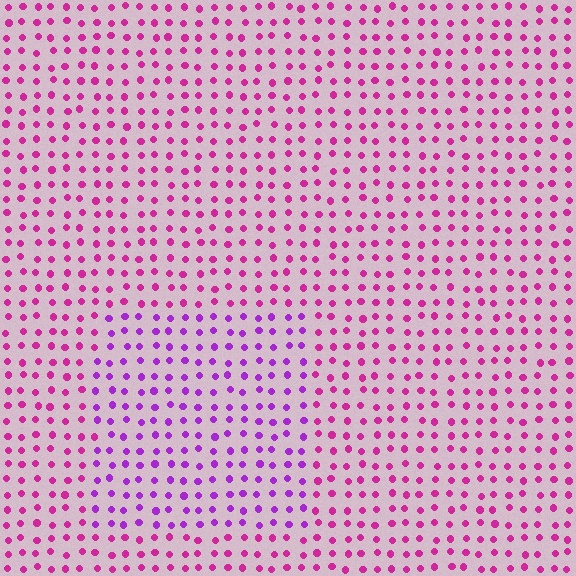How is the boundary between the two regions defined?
The boundary is defined purely by a slight shift in hue (about 33 degrees). Spacing, size, and orientation are identical on both sides.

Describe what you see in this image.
The image is filled with small magenta elements in a uniform arrangement. A rectangle-shaped region is visible where the elements are tinted to a slightly different hue, forming a subtle color boundary.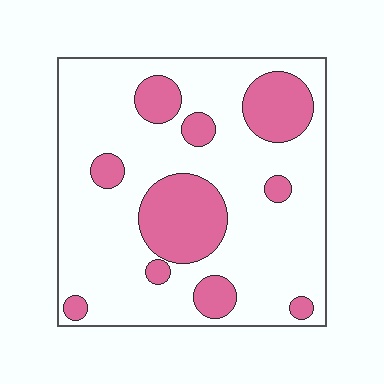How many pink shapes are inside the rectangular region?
10.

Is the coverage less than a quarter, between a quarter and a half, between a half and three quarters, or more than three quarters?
Less than a quarter.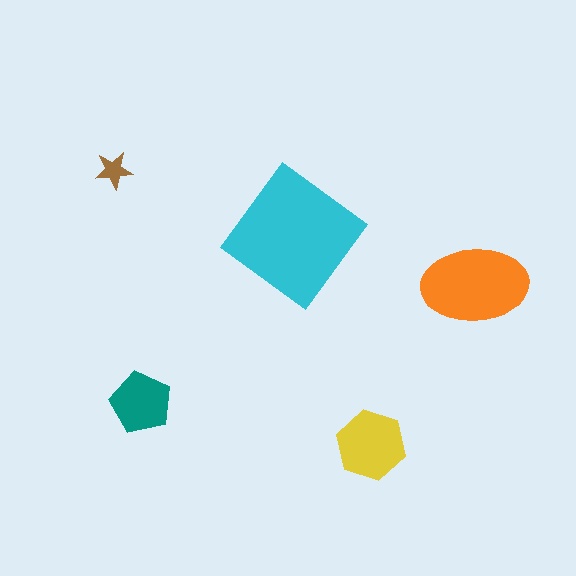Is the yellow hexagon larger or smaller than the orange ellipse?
Smaller.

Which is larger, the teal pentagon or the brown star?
The teal pentagon.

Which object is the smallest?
The brown star.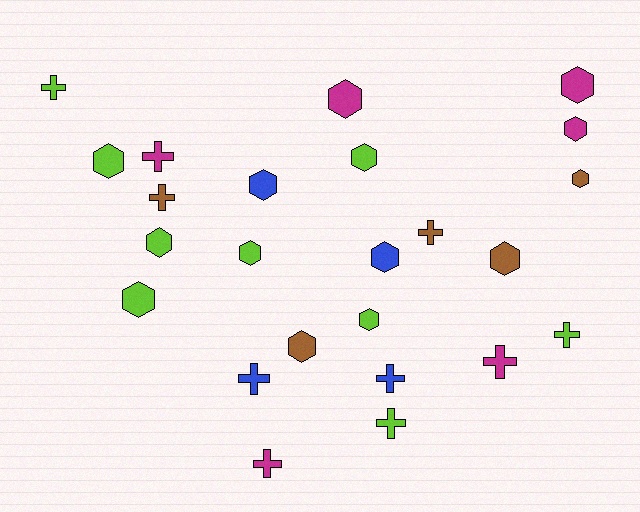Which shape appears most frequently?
Hexagon, with 14 objects.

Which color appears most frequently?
Lime, with 9 objects.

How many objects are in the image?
There are 24 objects.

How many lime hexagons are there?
There are 6 lime hexagons.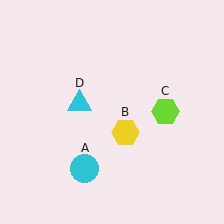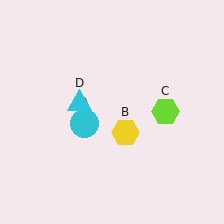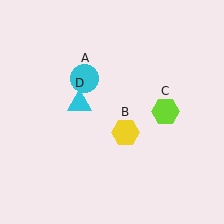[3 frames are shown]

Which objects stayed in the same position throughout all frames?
Yellow hexagon (object B) and lime hexagon (object C) and cyan triangle (object D) remained stationary.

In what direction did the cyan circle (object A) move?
The cyan circle (object A) moved up.